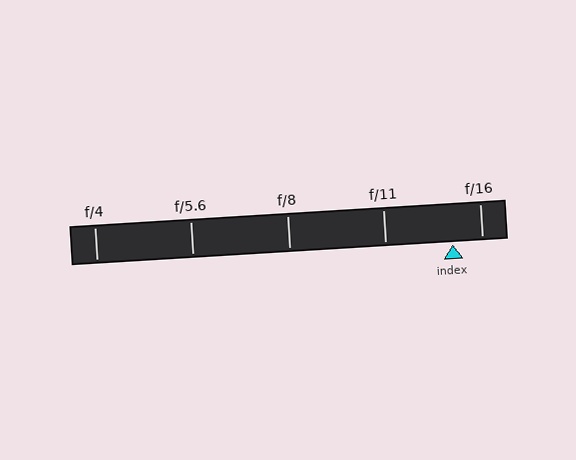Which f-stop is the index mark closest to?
The index mark is closest to f/16.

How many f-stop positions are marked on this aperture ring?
There are 5 f-stop positions marked.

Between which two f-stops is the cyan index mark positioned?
The index mark is between f/11 and f/16.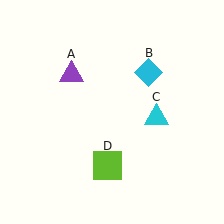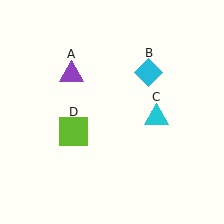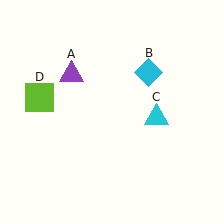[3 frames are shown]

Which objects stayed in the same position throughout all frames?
Purple triangle (object A) and cyan diamond (object B) and cyan triangle (object C) remained stationary.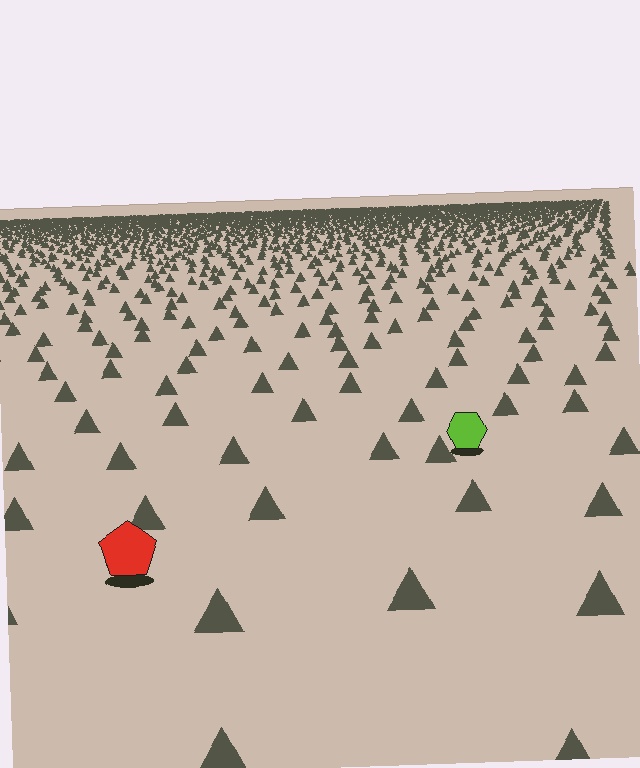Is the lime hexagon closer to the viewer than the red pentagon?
No. The red pentagon is closer — you can tell from the texture gradient: the ground texture is coarser near it.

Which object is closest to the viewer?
The red pentagon is closest. The texture marks near it are larger and more spread out.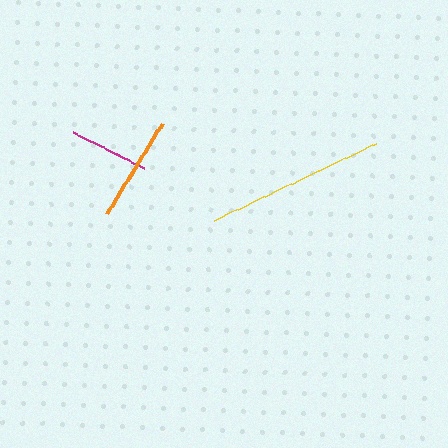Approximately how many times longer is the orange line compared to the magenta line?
The orange line is approximately 1.3 times the length of the magenta line.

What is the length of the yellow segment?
The yellow segment is approximately 179 pixels long.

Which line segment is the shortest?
The magenta line is the shortest at approximately 79 pixels.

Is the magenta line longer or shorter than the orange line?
The orange line is longer than the magenta line.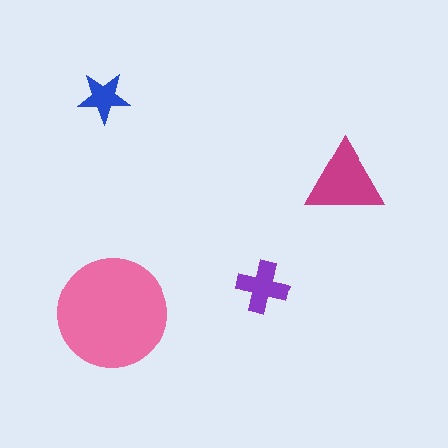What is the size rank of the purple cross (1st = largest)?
3rd.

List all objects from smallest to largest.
The blue star, the purple cross, the magenta triangle, the pink circle.